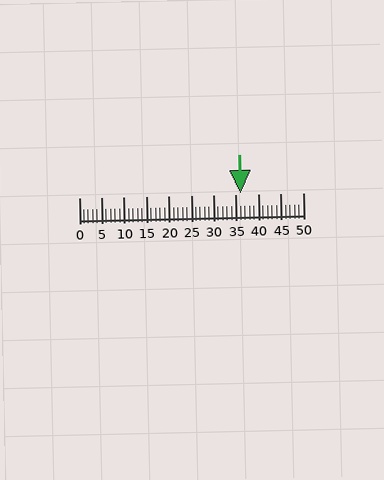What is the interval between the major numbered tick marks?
The major tick marks are spaced 5 units apart.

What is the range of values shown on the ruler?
The ruler shows values from 0 to 50.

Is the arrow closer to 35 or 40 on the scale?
The arrow is closer to 35.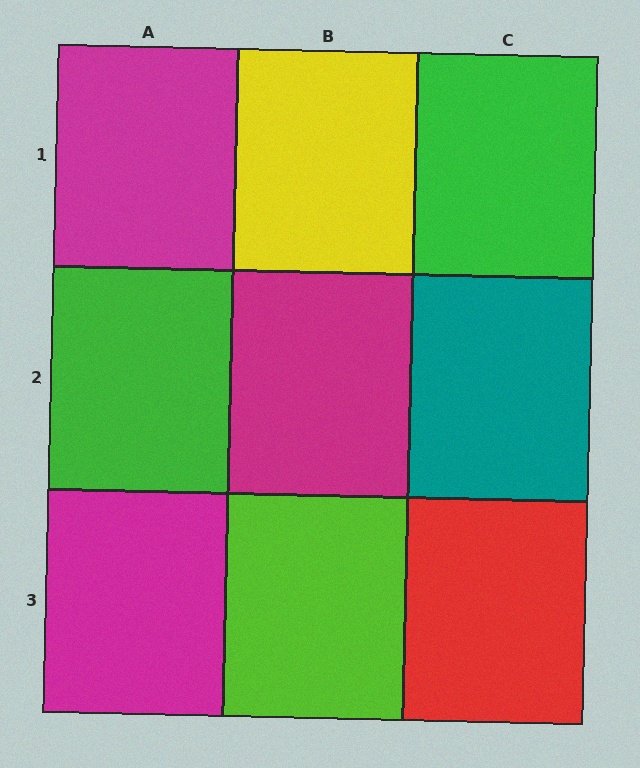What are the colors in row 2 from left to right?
Green, magenta, teal.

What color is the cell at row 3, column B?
Lime.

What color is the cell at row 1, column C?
Green.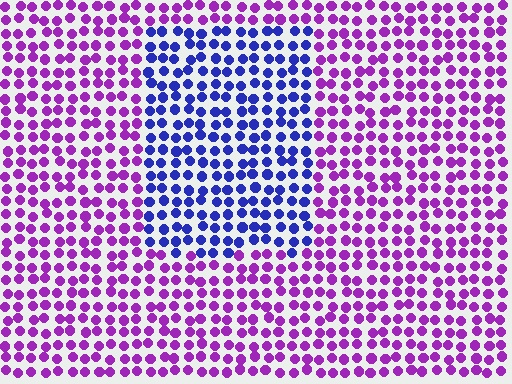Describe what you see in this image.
The image is filled with small purple elements in a uniform arrangement. A rectangle-shaped region is visible where the elements are tinted to a slightly different hue, forming a subtle color boundary.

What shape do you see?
I see a rectangle.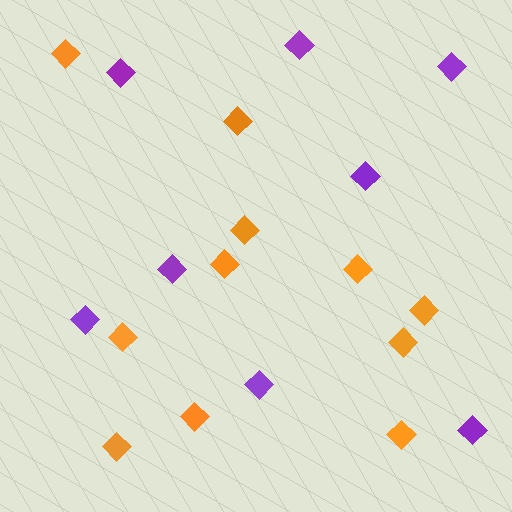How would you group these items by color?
There are 2 groups: one group of orange diamonds (11) and one group of purple diamonds (8).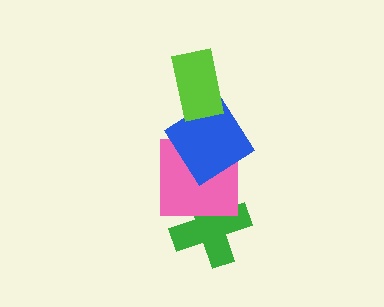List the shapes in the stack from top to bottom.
From top to bottom: the lime rectangle, the blue diamond, the pink square, the green cross.